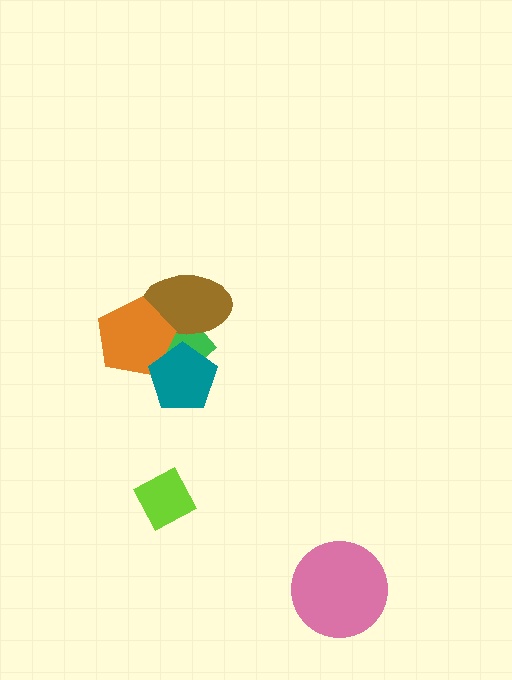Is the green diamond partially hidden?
Yes, it is partially covered by another shape.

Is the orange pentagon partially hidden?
Yes, it is partially covered by another shape.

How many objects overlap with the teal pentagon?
3 objects overlap with the teal pentagon.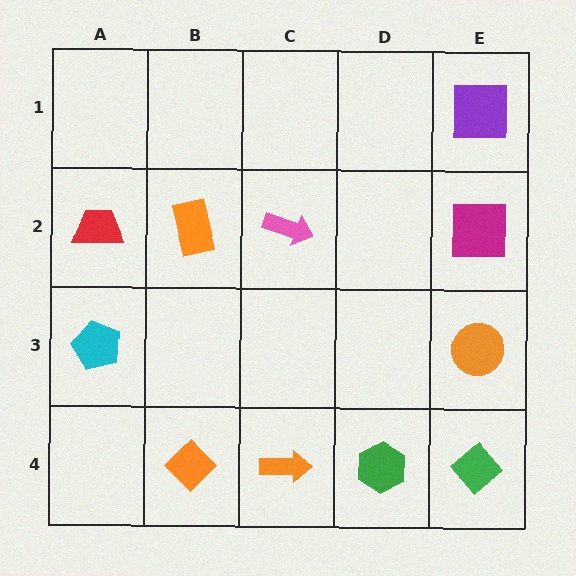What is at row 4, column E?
A green diamond.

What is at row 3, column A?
A cyan pentagon.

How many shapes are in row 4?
4 shapes.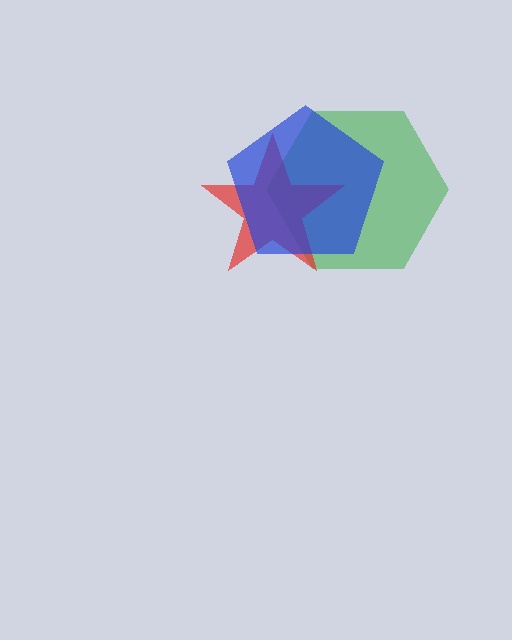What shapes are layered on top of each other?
The layered shapes are: a green hexagon, a red star, a blue pentagon.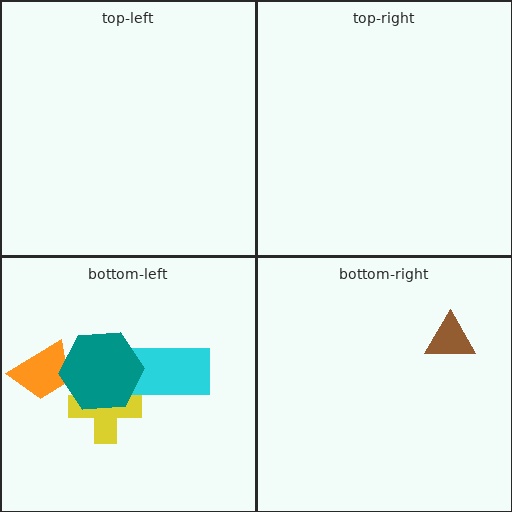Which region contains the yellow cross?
The bottom-left region.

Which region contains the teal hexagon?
The bottom-left region.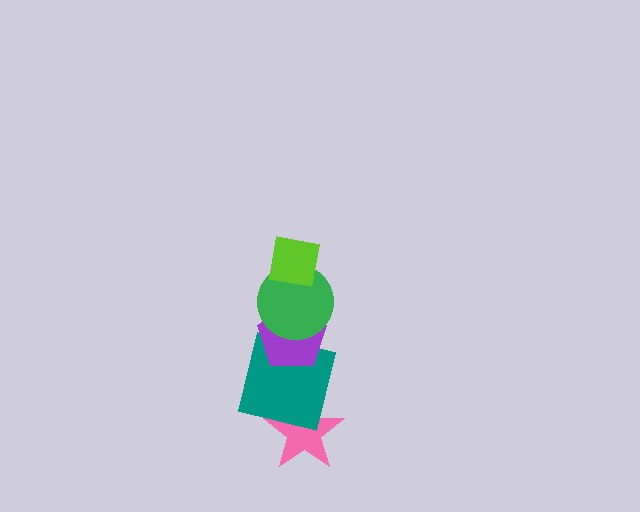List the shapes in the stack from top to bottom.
From top to bottom: the lime square, the green circle, the purple pentagon, the teal square, the pink star.